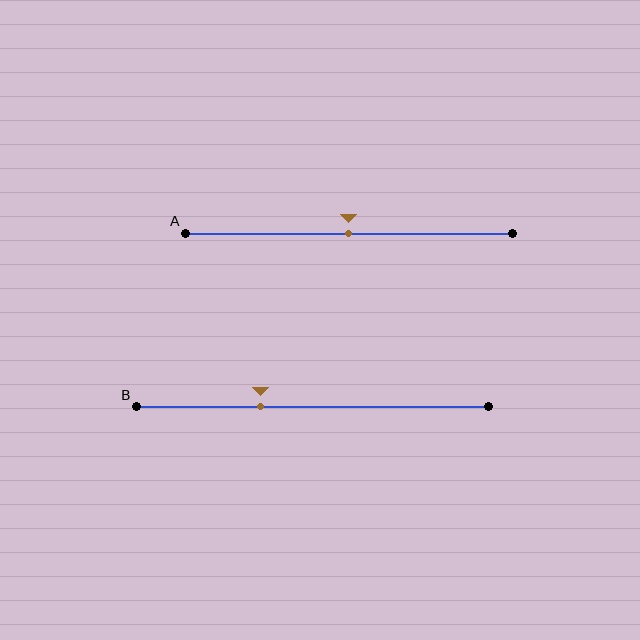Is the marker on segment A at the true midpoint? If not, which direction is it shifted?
Yes, the marker on segment A is at the true midpoint.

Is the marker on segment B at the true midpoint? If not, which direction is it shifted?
No, the marker on segment B is shifted to the left by about 15% of the segment length.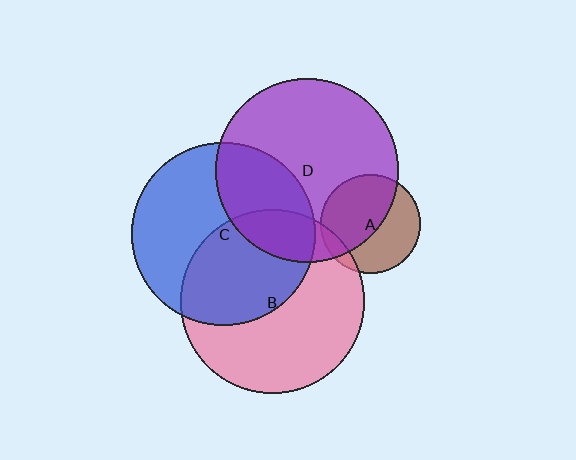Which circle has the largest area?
Circle B (pink).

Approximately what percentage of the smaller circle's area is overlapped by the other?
Approximately 10%.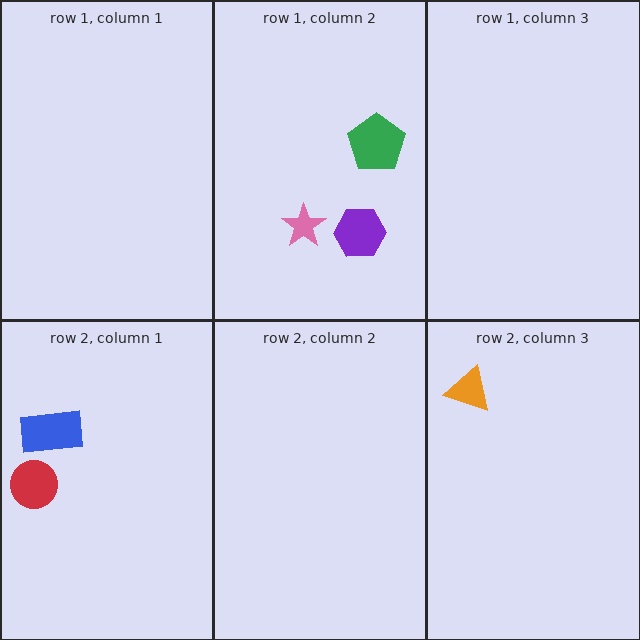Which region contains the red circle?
The row 2, column 1 region.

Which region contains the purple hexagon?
The row 1, column 2 region.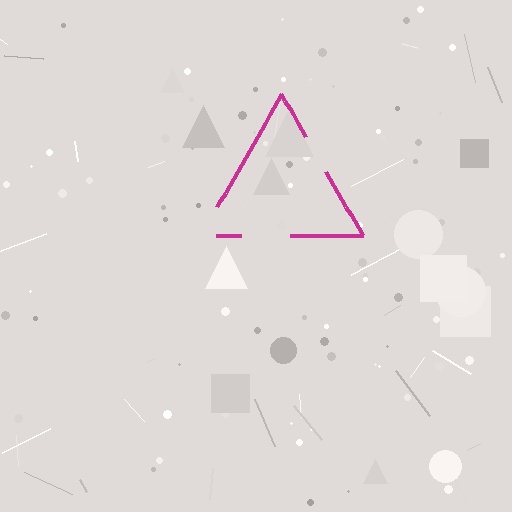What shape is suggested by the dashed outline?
The dashed outline suggests a triangle.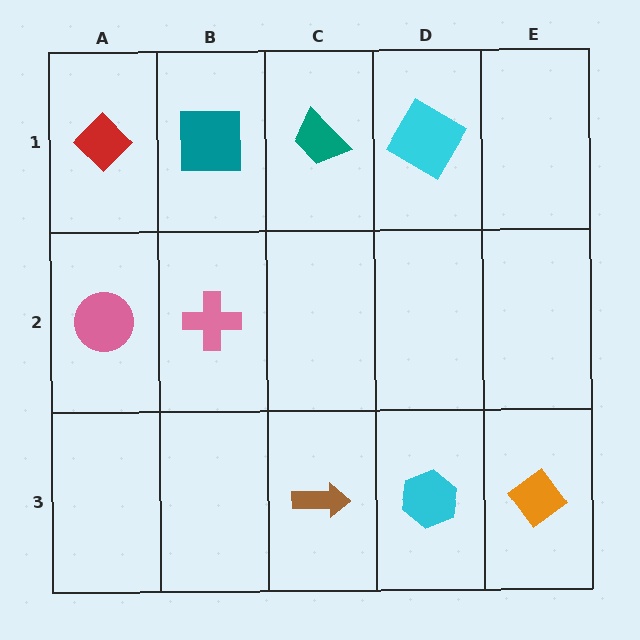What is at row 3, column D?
A cyan hexagon.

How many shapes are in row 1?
4 shapes.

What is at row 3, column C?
A brown arrow.